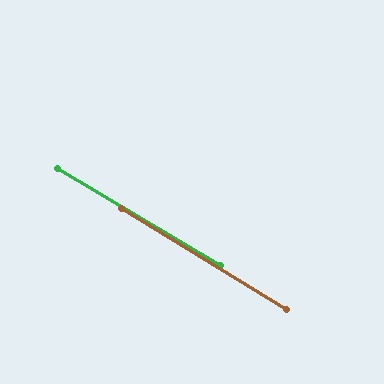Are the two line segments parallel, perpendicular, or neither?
Parallel — their directions differ by only 0.7°.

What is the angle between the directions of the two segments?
Approximately 1 degree.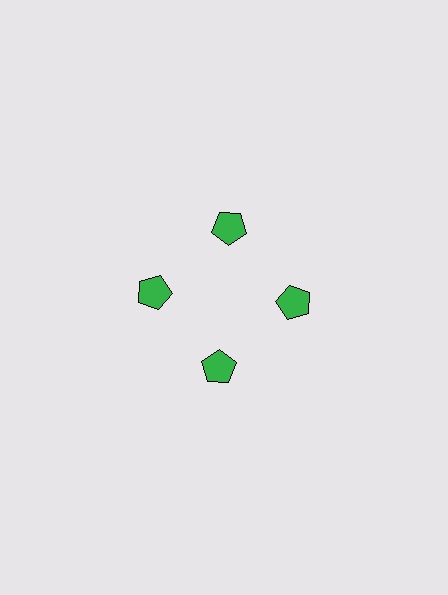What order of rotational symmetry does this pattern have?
This pattern has 4-fold rotational symmetry.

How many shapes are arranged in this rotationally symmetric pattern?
There are 4 shapes, arranged in 4 groups of 1.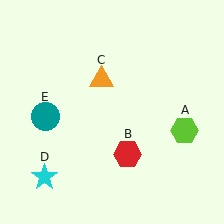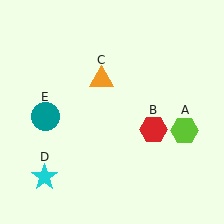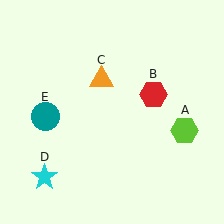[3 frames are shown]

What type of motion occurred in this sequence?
The red hexagon (object B) rotated counterclockwise around the center of the scene.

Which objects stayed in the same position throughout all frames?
Lime hexagon (object A) and orange triangle (object C) and cyan star (object D) and teal circle (object E) remained stationary.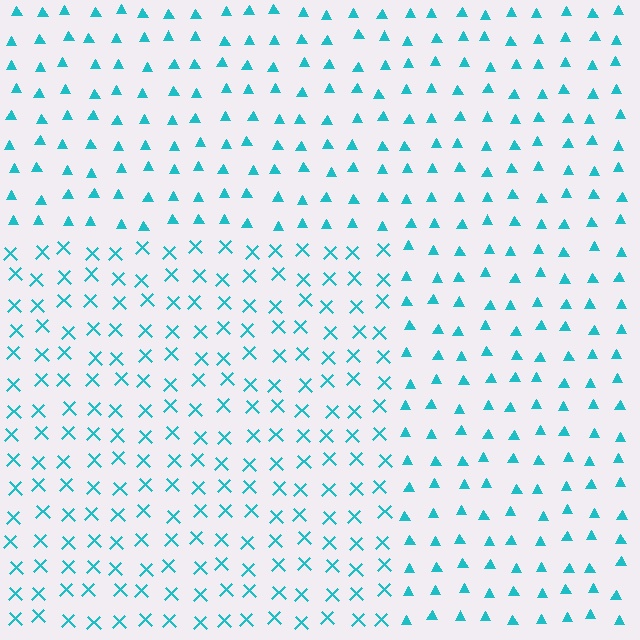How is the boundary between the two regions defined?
The boundary is defined by a change in element shape: X marks inside vs. triangles outside. All elements share the same color and spacing.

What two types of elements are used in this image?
The image uses X marks inside the rectangle region and triangles outside it.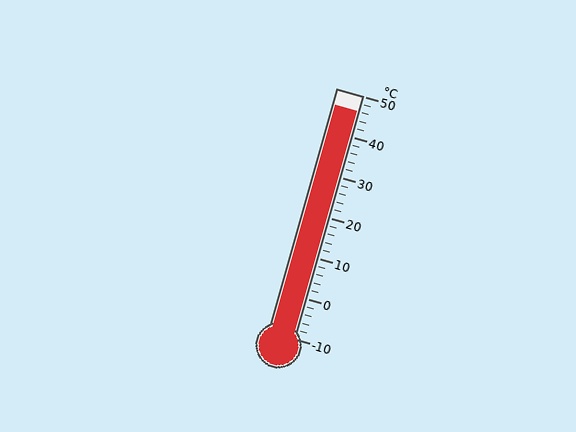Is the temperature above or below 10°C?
The temperature is above 10°C.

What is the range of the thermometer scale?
The thermometer scale ranges from -10°C to 50°C.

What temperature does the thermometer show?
The thermometer shows approximately 46°C.